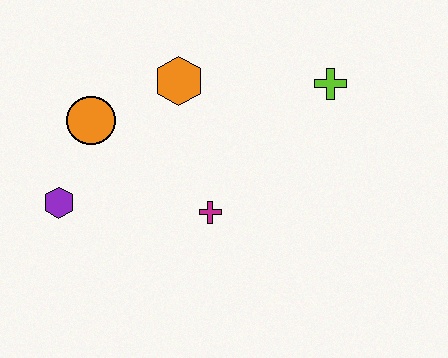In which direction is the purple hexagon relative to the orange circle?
The purple hexagon is below the orange circle.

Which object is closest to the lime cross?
The orange hexagon is closest to the lime cross.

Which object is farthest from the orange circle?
The lime cross is farthest from the orange circle.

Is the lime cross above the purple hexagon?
Yes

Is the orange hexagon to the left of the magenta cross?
Yes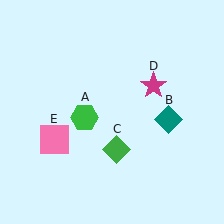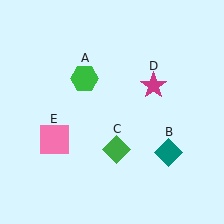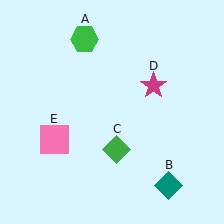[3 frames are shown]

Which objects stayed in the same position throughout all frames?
Green diamond (object C) and magenta star (object D) and pink square (object E) remained stationary.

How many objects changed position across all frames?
2 objects changed position: green hexagon (object A), teal diamond (object B).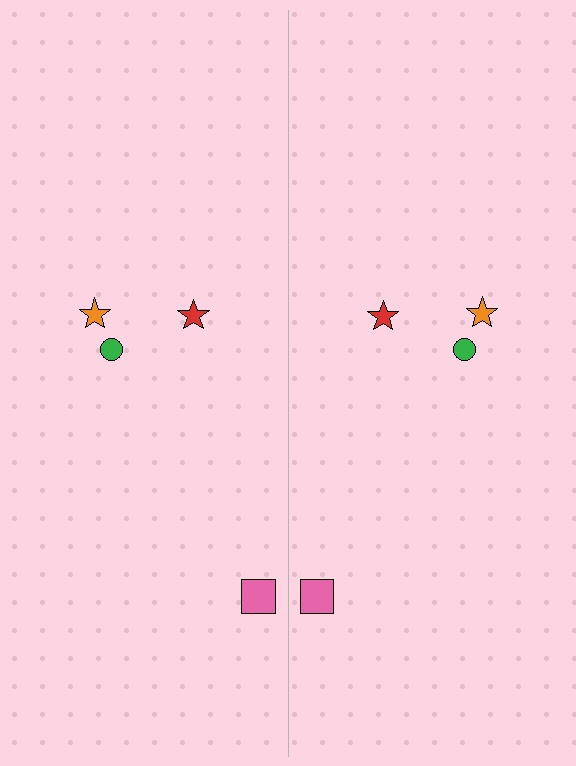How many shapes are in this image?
There are 8 shapes in this image.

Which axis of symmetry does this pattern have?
The pattern has a vertical axis of symmetry running through the center of the image.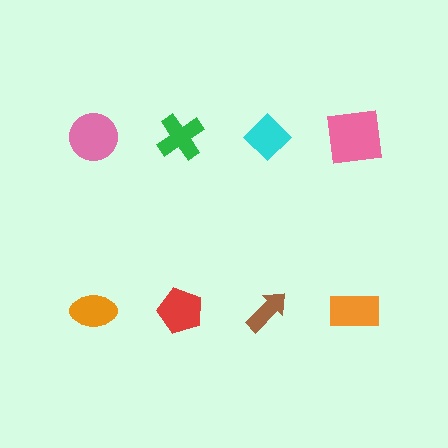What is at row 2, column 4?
An orange rectangle.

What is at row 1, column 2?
A green cross.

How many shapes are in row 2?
4 shapes.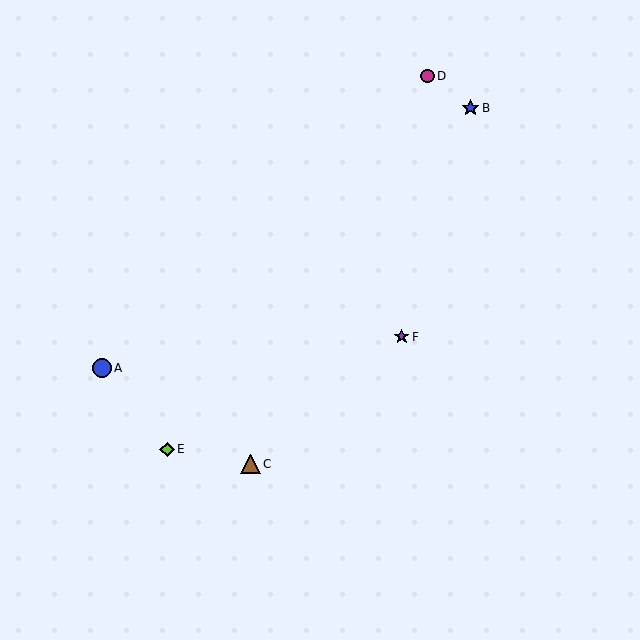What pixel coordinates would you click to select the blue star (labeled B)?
Click at (471, 108) to select the blue star B.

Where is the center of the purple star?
The center of the purple star is at (402, 337).